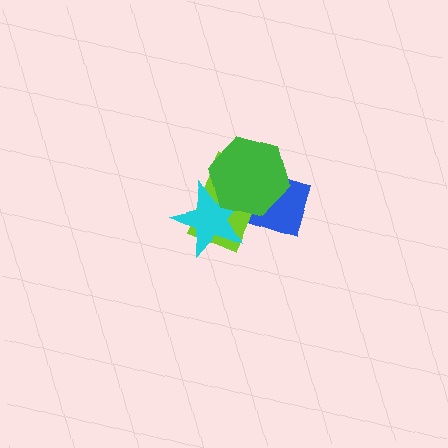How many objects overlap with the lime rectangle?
3 objects overlap with the lime rectangle.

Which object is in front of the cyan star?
The green hexagon is in front of the cyan star.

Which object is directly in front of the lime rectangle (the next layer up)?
The cyan star is directly in front of the lime rectangle.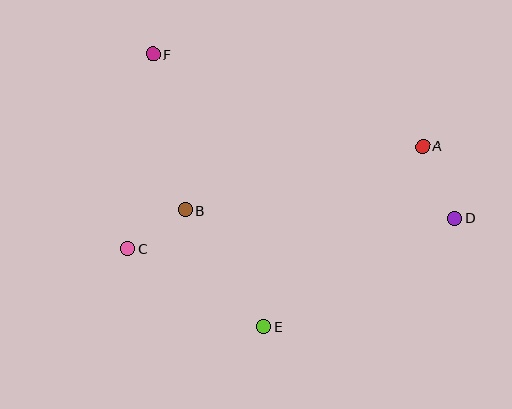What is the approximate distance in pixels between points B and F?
The distance between B and F is approximately 159 pixels.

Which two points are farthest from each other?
Points D and F are farthest from each other.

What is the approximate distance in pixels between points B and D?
The distance between B and D is approximately 269 pixels.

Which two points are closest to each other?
Points B and C are closest to each other.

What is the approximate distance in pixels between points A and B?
The distance between A and B is approximately 246 pixels.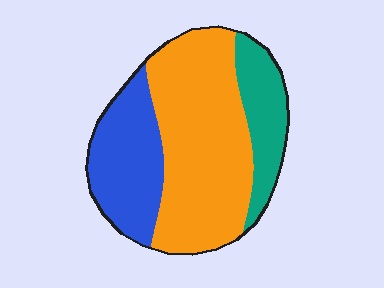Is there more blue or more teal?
Blue.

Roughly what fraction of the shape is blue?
Blue covers 27% of the shape.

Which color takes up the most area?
Orange, at roughly 55%.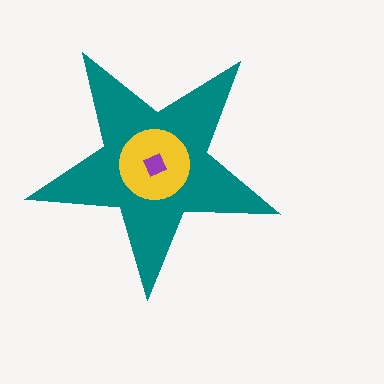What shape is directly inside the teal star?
The yellow circle.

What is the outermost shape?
The teal star.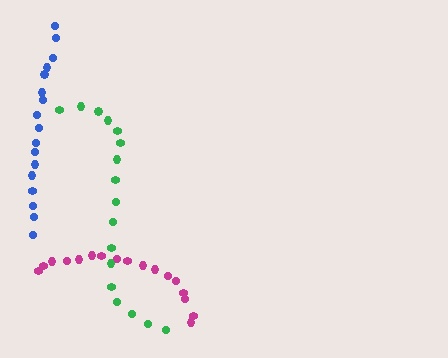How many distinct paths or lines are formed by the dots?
There are 3 distinct paths.